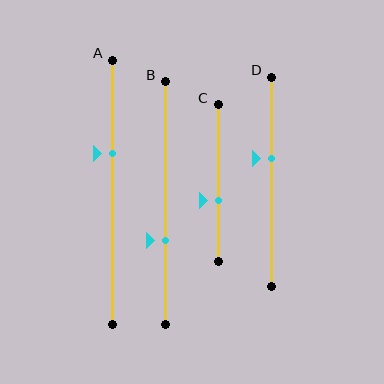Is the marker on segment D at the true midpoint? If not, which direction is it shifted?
No, the marker on segment D is shifted upward by about 11% of the segment length.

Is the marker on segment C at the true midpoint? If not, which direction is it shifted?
No, the marker on segment C is shifted downward by about 11% of the segment length.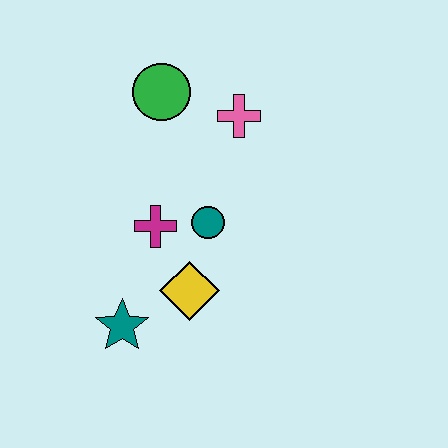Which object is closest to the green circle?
The pink cross is closest to the green circle.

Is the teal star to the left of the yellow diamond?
Yes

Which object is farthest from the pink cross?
The teal star is farthest from the pink cross.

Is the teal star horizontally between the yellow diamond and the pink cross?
No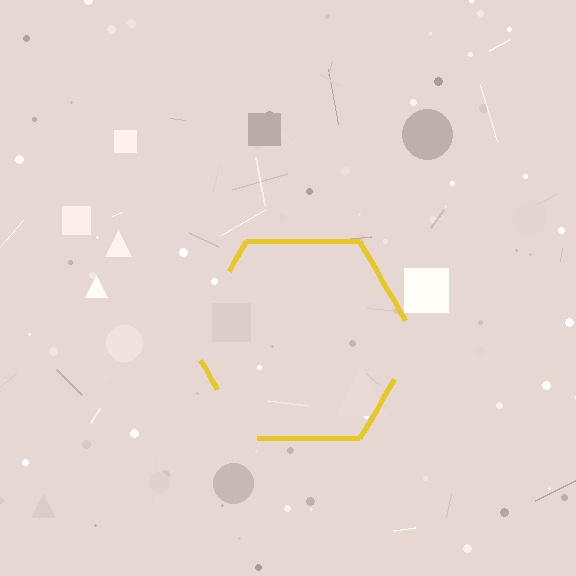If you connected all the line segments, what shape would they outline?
They would outline a hexagon.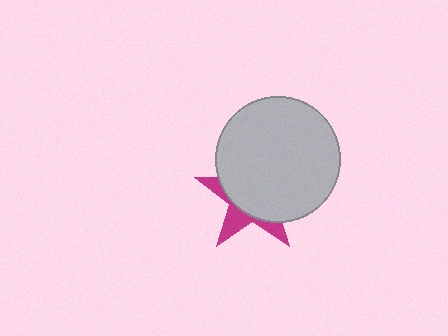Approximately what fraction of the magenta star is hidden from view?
Roughly 69% of the magenta star is hidden behind the light gray circle.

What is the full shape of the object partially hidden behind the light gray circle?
The partially hidden object is a magenta star.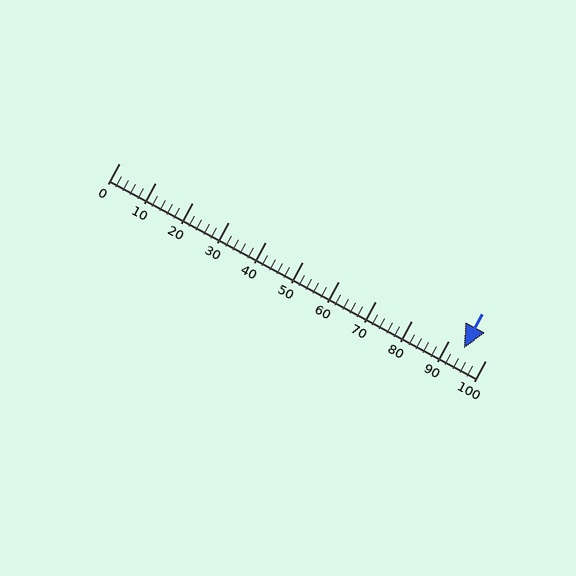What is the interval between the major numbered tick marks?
The major tick marks are spaced 10 units apart.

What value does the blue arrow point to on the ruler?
The blue arrow points to approximately 94.